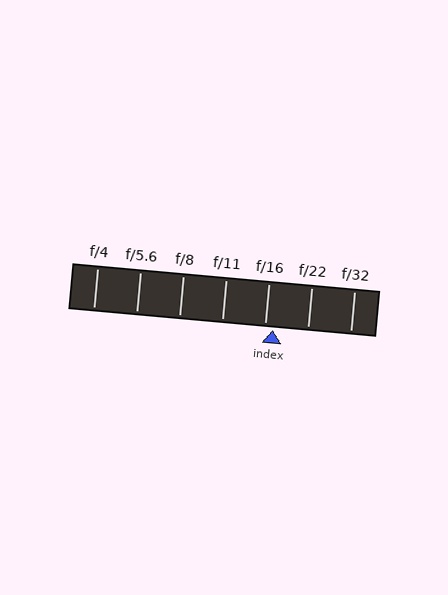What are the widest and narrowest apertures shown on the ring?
The widest aperture shown is f/4 and the narrowest is f/32.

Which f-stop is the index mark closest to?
The index mark is closest to f/16.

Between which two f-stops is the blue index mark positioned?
The index mark is between f/16 and f/22.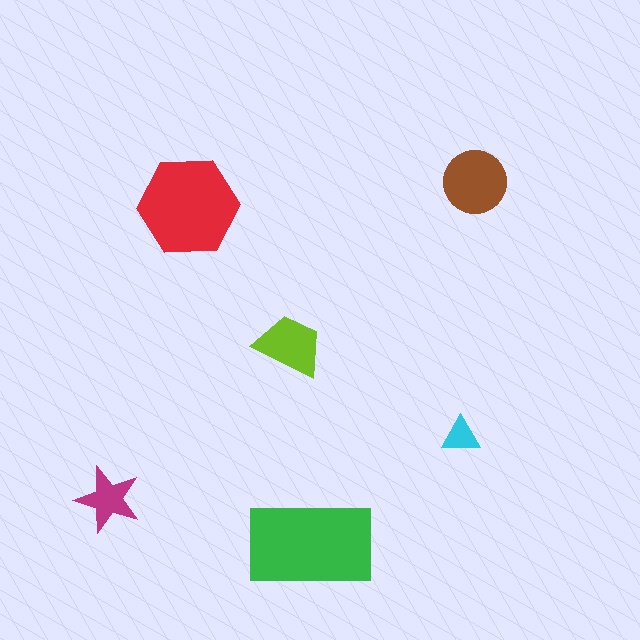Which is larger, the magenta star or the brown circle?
The brown circle.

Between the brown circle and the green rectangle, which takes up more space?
The green rectangle.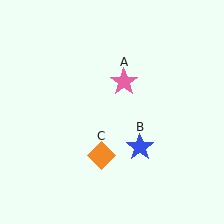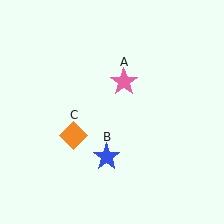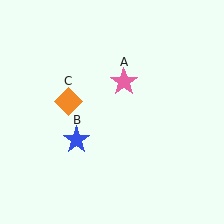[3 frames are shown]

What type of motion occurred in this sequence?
The blue star (object B), orange diamond (object C) rotated clockwise around the center of the scene.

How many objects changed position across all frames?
2 objects changed position: blue star (object B), orange diamond (object C).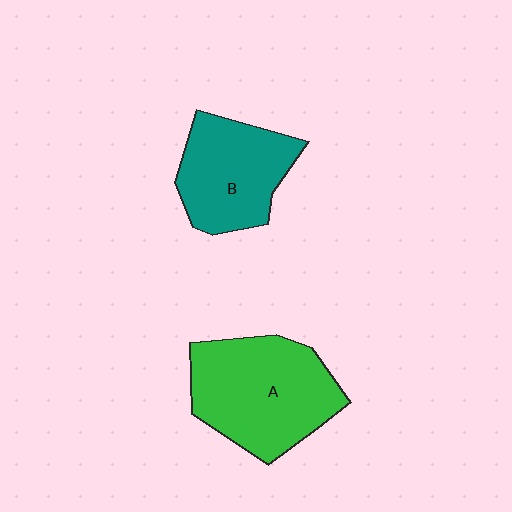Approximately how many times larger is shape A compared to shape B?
Approximately 1.3 times.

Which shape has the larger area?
Shape A (green).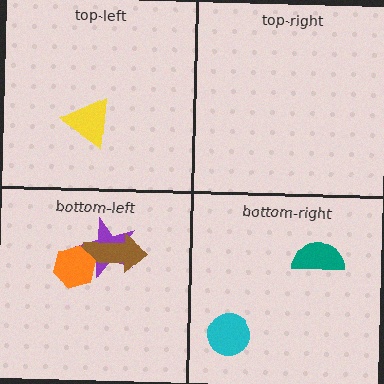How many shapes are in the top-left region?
1.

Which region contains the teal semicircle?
The bottom-right region.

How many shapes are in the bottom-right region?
2.